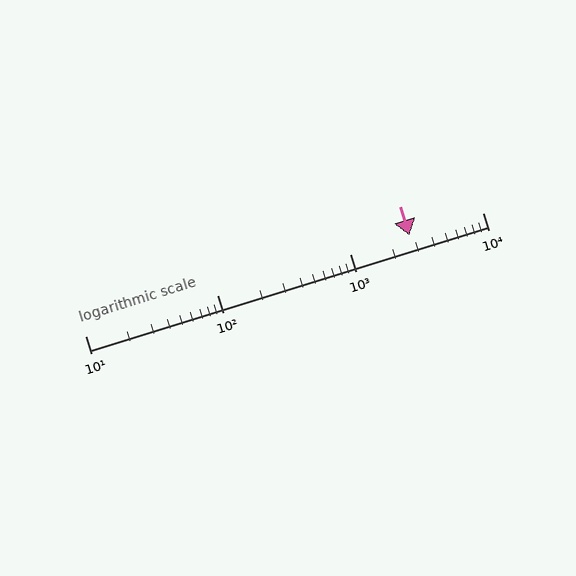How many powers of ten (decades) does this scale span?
The scale spans 3 decades, from 10 to 10000.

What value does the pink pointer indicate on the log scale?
The pointer indicates approximately 2800.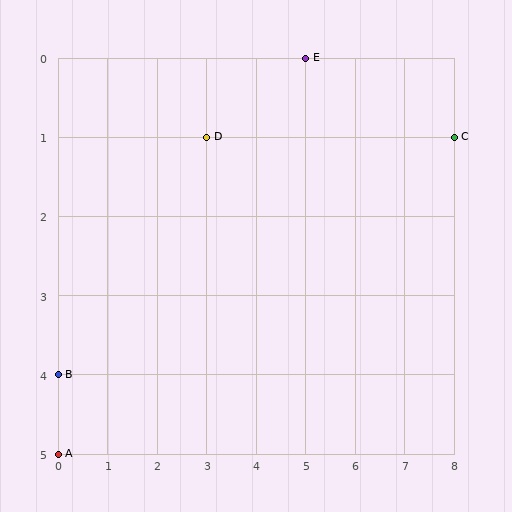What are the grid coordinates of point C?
Point C is at grid coordinates (8, 1).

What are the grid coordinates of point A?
Point A is at grid coordinates (0, 5).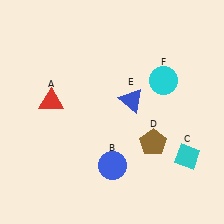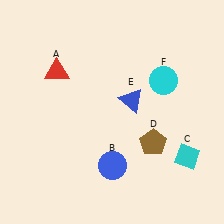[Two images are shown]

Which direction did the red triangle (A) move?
The red triangle (A) moved up.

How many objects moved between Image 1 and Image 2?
1 object moved between the two images.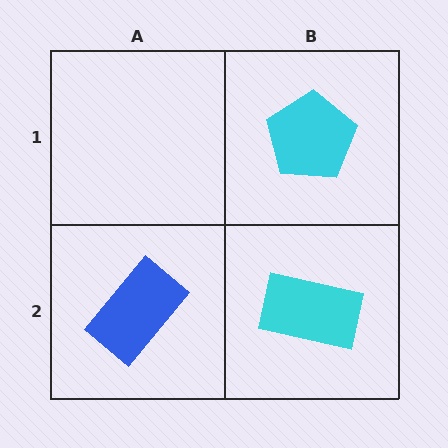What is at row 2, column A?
A blue rectangle.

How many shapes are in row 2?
2 shapes.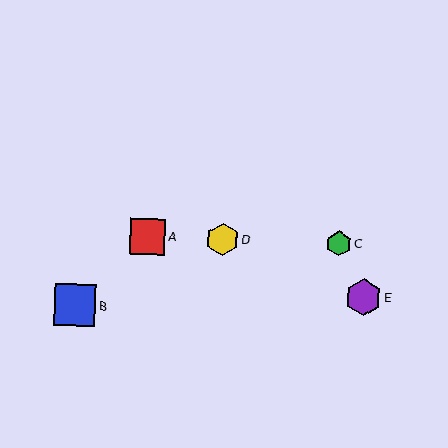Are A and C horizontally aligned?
Yes, both are at y≈237.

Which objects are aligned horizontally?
Objects A, C, D are aligned horizontally.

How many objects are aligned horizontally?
3 objects (A, C, D) are aligned horizontally.